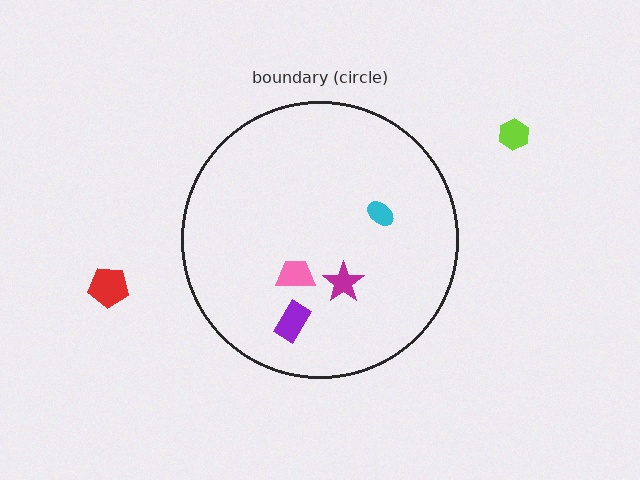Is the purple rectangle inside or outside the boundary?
Inside.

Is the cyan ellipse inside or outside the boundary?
Inside.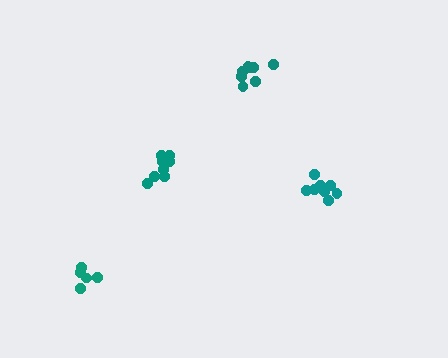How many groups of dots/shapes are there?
There are 4 groups.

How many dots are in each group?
Group 1: 8 dots, Group 2: 9 dots, Group 3: 5 dots, Group 4: 8 dots (30 total).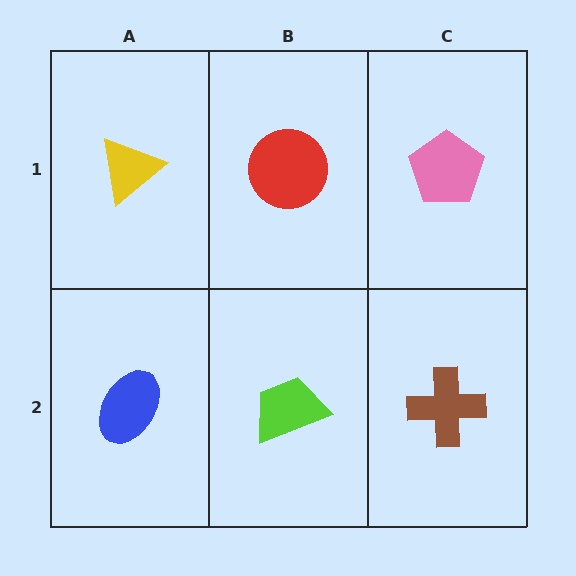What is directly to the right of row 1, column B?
A pink pentagon.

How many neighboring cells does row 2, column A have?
2.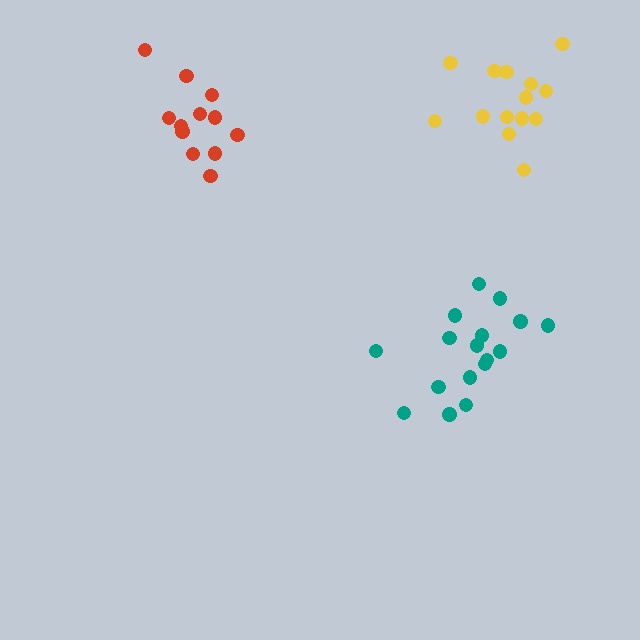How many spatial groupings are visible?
There are 3 spatial groupings.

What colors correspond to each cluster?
The clusters are colored: yellow, red, teal.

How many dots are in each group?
Group 1: 14 dots, Group 2: 12 dots, Group 3: 17 dots (43 total).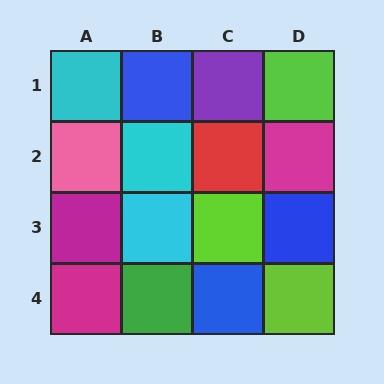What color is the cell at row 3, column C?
Lime.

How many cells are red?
1 cell is red.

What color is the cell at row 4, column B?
Green.